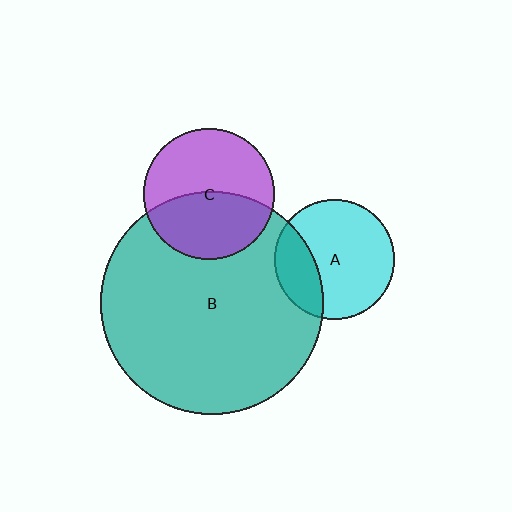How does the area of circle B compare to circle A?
Approximately 3.5 times.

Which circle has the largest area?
Circle B (teal).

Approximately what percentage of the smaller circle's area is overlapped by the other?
Approximately 25%.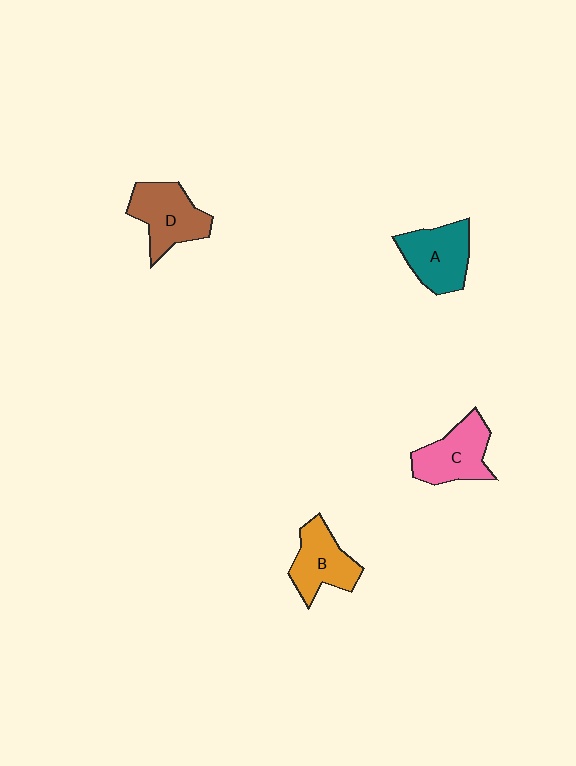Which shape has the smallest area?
Shape B (orange).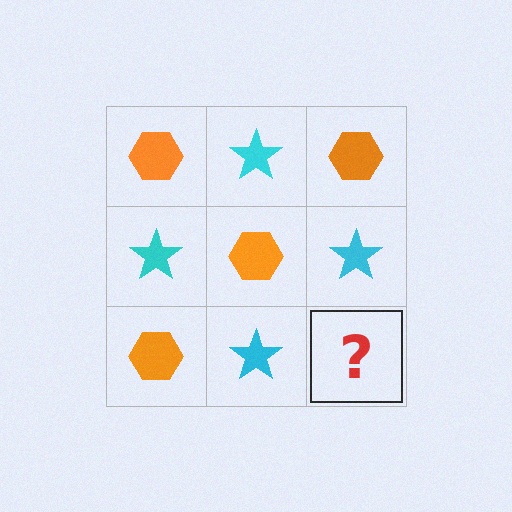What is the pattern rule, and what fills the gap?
The rule is that it alternates orange hexagon and cyan star in a checkerboard pattern. The gap should be filled with an orange hexagon.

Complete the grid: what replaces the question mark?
The question mark should be replaced with an orange hexagon.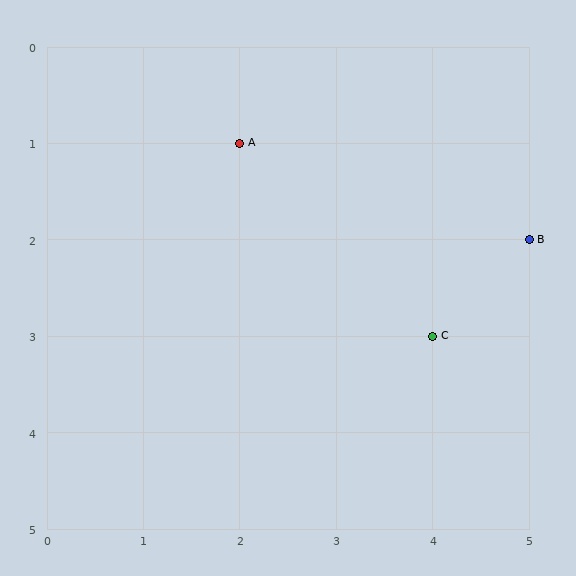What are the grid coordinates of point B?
Point B is at grid coordinates (5, 2).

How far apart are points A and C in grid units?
Points A and C are 2 columns and 2 rows apart (about 2.8 grid units diagonally).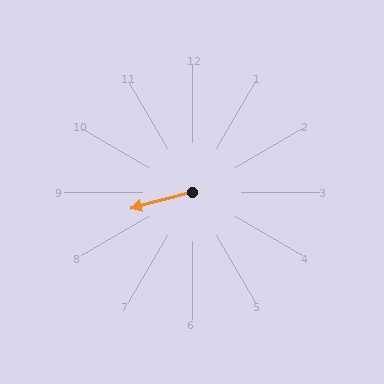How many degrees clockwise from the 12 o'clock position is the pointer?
Approximately 255 degrees.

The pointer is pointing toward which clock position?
Roughly 8 o'clock.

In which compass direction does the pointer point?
West.